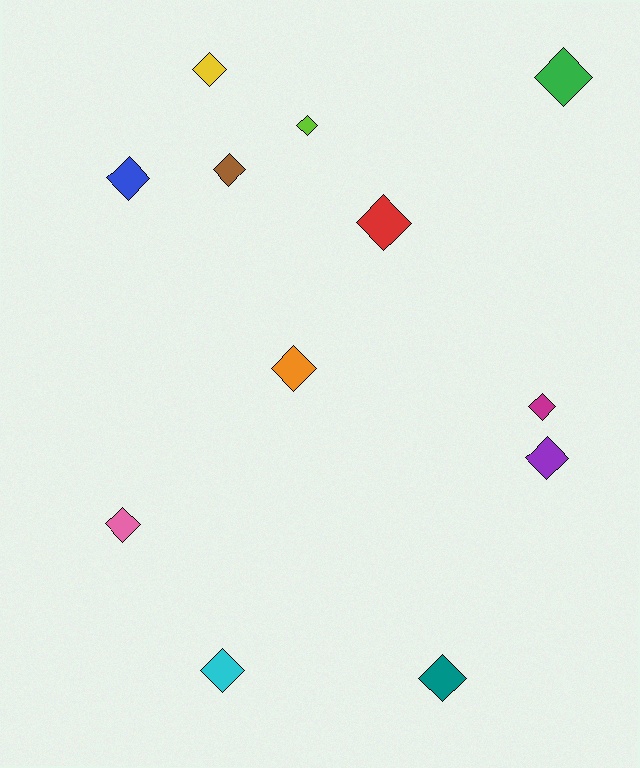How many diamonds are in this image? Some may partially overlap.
There are 12 diamonds.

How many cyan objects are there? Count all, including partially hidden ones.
There is 1 cyan object.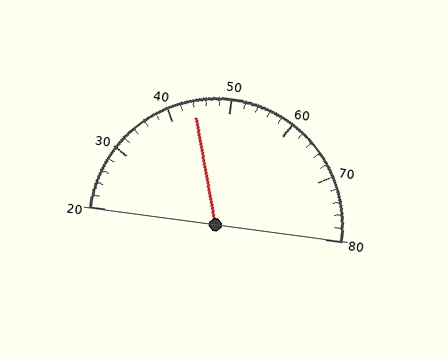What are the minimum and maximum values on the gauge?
The gauge ranges from 20 to 80.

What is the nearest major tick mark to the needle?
The nearest major tick mark is 40.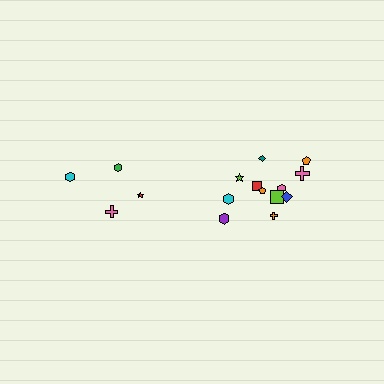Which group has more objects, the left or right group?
The right group.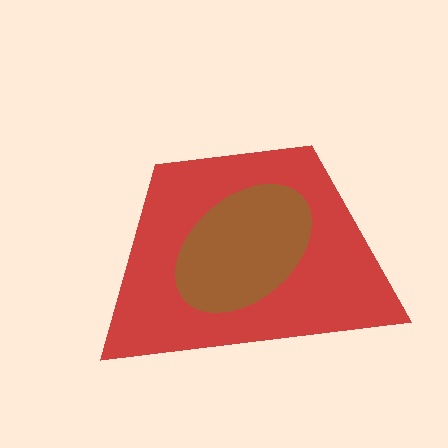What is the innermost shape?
The brown ellipse.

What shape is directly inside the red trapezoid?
The brown ellipse.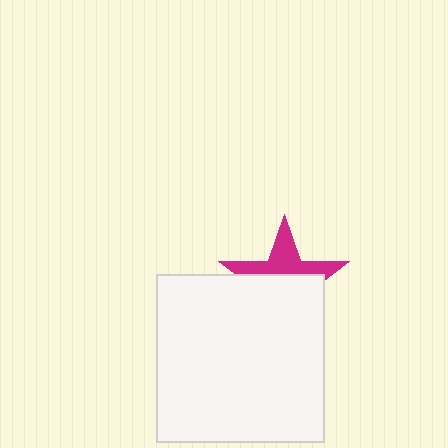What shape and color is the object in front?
The object in front is a white square.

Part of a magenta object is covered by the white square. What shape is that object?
It is a star.